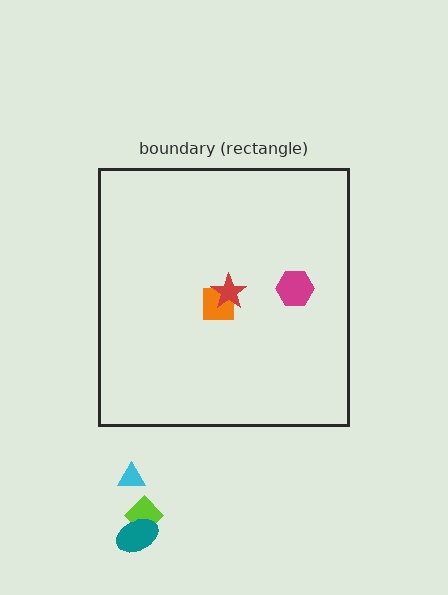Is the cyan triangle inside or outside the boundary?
Outside.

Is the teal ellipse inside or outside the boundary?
Outside.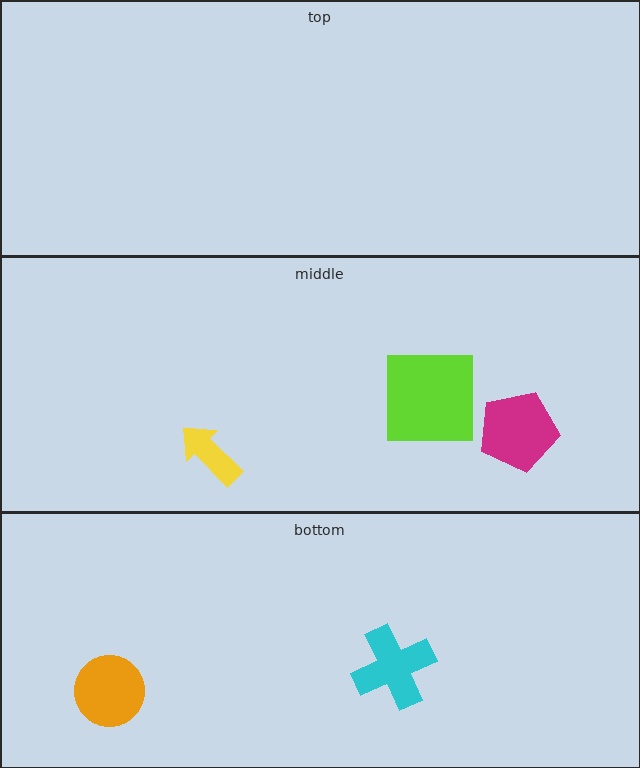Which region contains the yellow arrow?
The middle region.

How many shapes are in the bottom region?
2.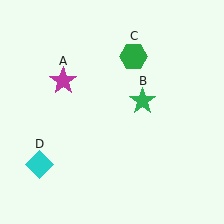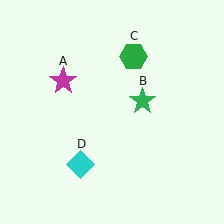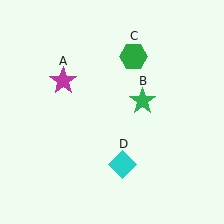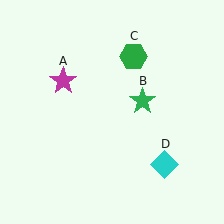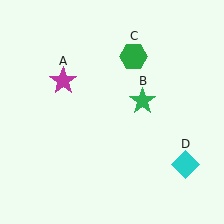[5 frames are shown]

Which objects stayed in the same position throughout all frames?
Magenta star (object A) and green star (object B) and green hexagon (object C) remained stationary.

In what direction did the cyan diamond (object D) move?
The cyan diamond (object D) moved right.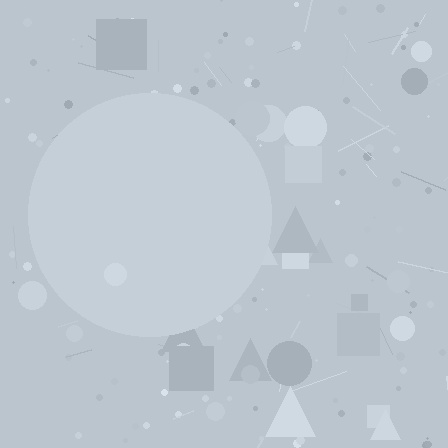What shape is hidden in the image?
A circle is hidden in the image.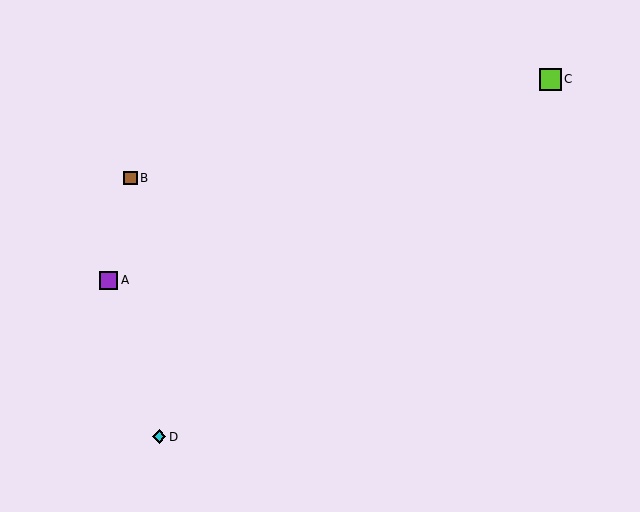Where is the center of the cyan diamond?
The center of the cyan diamond is at (159, 437).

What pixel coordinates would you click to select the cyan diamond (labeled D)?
Click at (159, 437) to select the cyan diamond D.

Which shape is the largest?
The lime square (labeled C) is the largest.